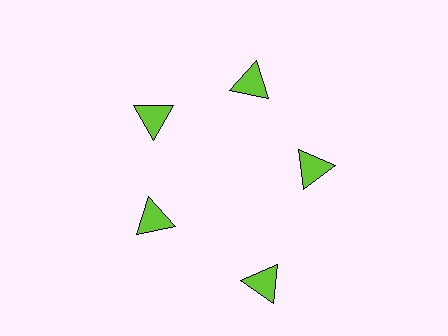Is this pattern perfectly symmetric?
No. The 5 lime triangles are arranged in a ring, but one element near the 5 o'clock position is pushed outward from the center, breaking the 5-fold rotational symmetry.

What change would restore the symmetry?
The symmetry would be restored by moving it inward, back onto the ring so that all 5 triangles sit at equal angles and equal distance from the center.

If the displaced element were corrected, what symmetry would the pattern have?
It would have 5-fold rotational symmetry — the pattern would map onto itself every 72 degrees.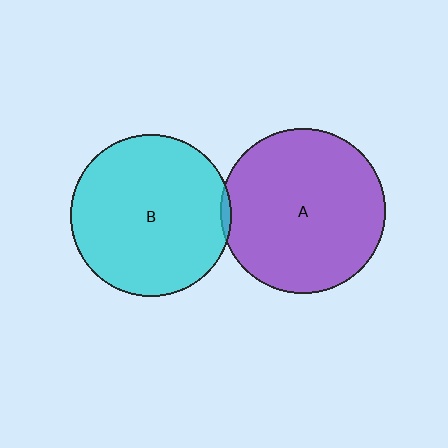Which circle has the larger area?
Circle A (purple).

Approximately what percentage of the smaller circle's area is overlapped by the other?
Approximately 5%.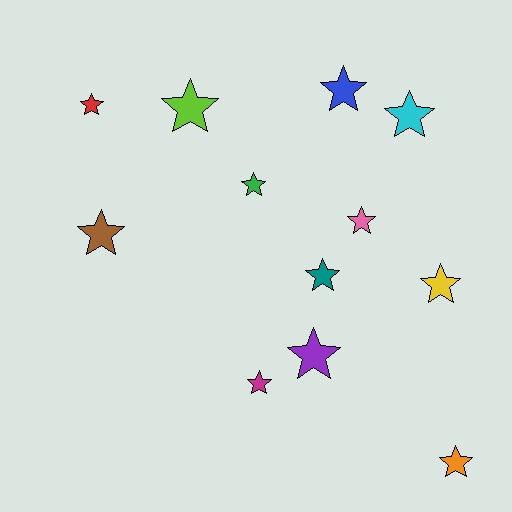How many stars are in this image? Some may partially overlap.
There are 12 stars.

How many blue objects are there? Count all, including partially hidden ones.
There is 1 blue object.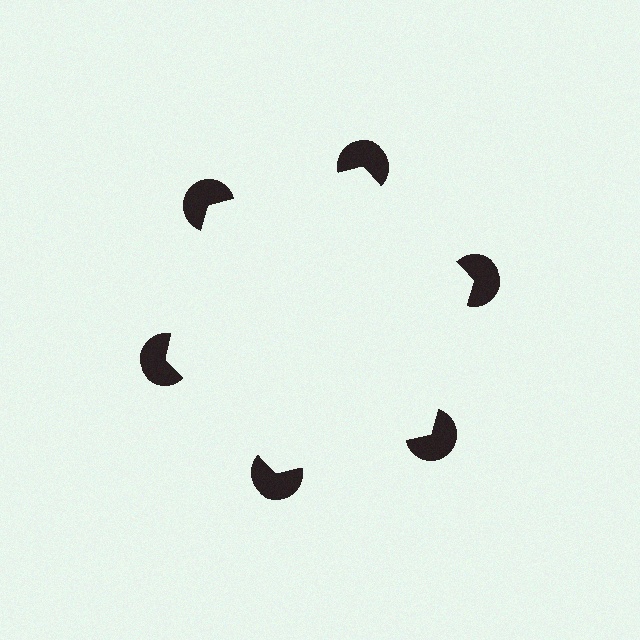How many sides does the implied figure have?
6 sides.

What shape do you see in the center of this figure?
An illusory hexagon — its edges are inferred from the aligned wedge cuts in the pac-man discs, not physically drawn.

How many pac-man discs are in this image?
There are 6 — one at each vertex of the illusory hexagon.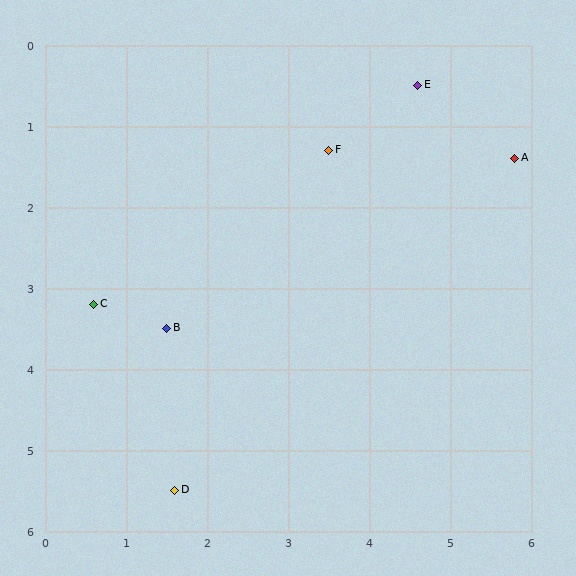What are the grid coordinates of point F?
Point F is at approximately (3.5, 1.3).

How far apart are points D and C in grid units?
Points D and C are about 2.5 grid units apart.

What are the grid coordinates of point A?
Point A is at approximately (5.8, 1.4).